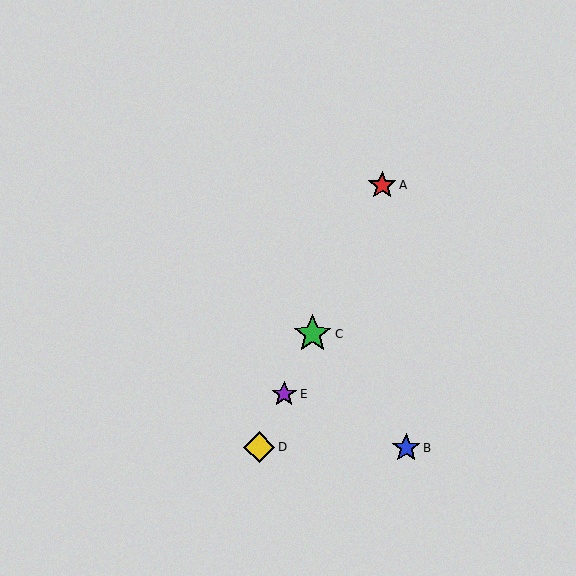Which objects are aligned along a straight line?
Objects A, C, D, E are aligned along a straight line.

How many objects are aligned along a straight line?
4 objects (A, C, D, E) are aligned along a straight line.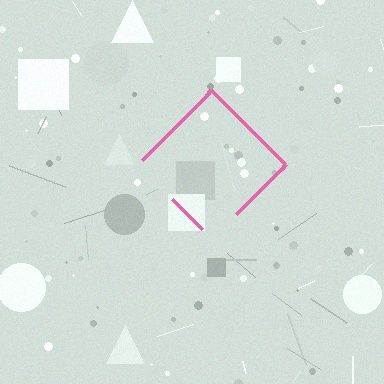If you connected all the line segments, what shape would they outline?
They would outline a diamond.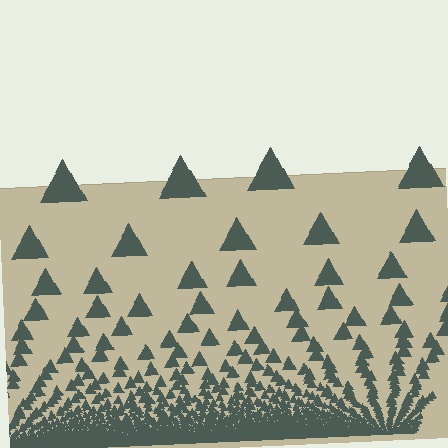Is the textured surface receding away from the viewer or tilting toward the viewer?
The surface appears to tilt toward the viewer. Texture elements get larger and sparser toward the top.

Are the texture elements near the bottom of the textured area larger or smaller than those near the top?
Smaller. The gradient is inverted — elements near the bottom are smaller and denser.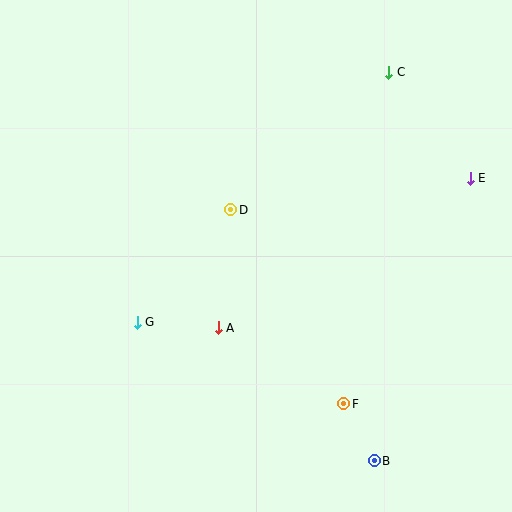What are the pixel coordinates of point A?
Point A is at (218, 328).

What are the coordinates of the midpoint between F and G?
The midpoint between F and G is at (240, 363).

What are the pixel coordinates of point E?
Point E is at (470, 178).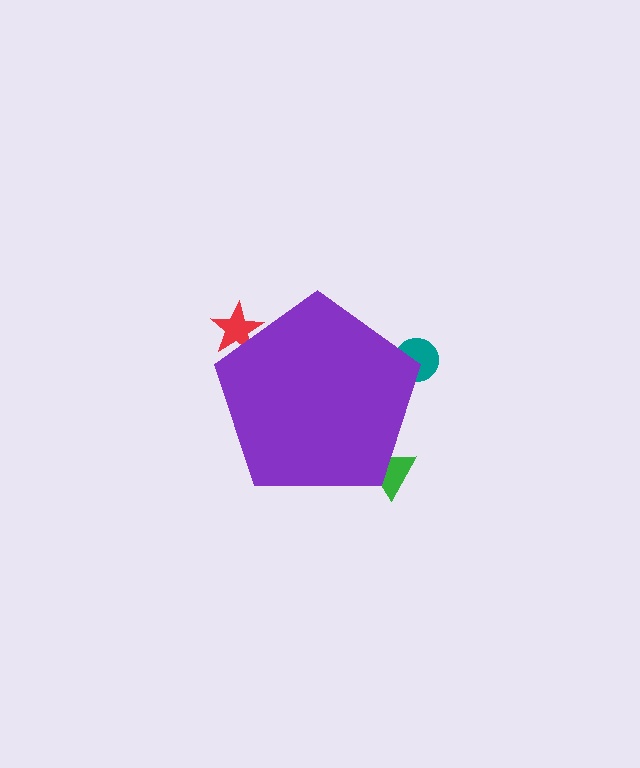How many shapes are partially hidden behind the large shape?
3 shapes are partially hidden.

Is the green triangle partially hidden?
Yes, the green triangle is partially hidden behind the purple pentagon.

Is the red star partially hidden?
Yes, the red star is partially hidden behind the purple pentagon.